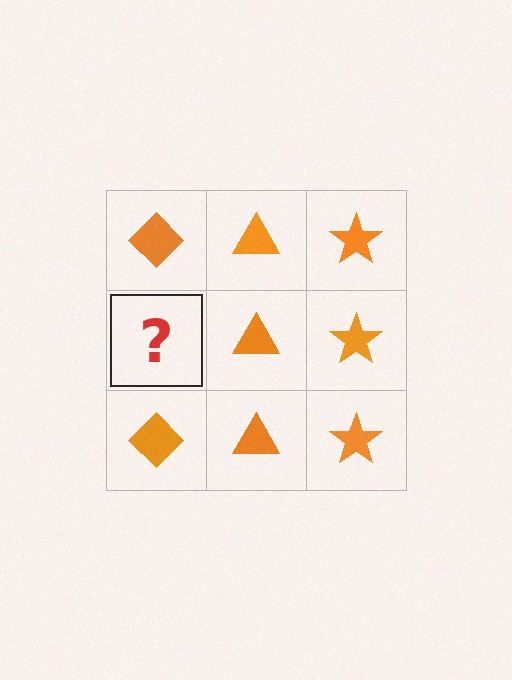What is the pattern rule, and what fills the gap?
The rule is that each column has a consistent shape. The gap should be filled with an orange diamond.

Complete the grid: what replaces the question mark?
The question mark should be replaced with an orange diamond.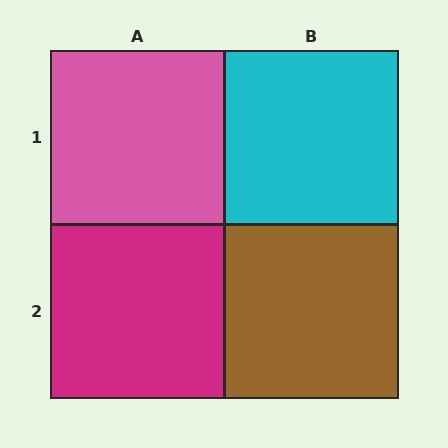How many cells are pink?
1 cell is pink.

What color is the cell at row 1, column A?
Pink.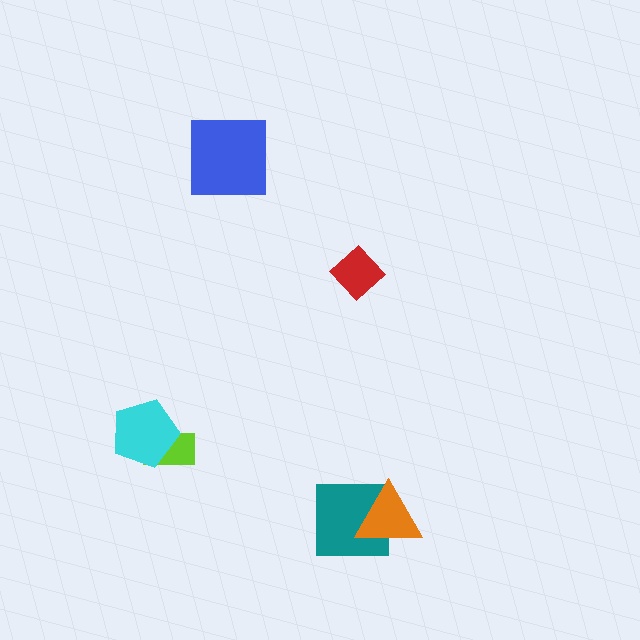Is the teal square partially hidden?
Yes, it is partially covered by another shape.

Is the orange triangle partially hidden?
No, no other shape covers it.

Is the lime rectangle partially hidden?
Yes, it is partially covered by another shape.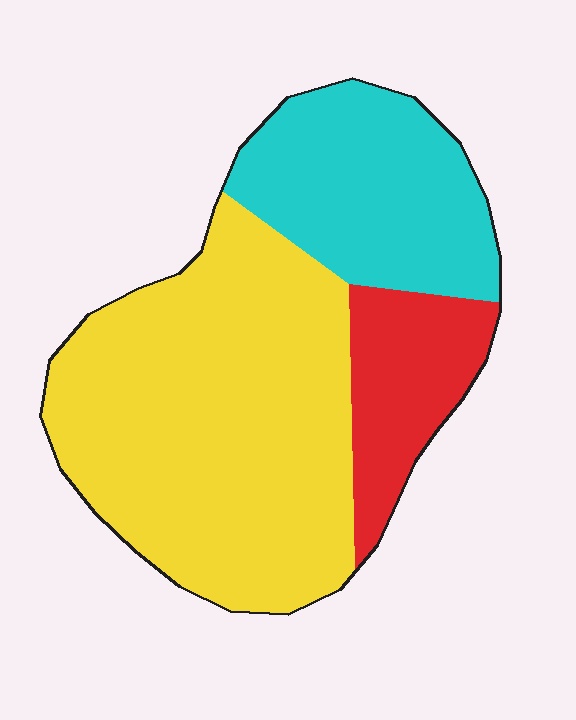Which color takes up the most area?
Yellow, at roughly 60%.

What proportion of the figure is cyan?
Cyan covers roughly 25% of the figure.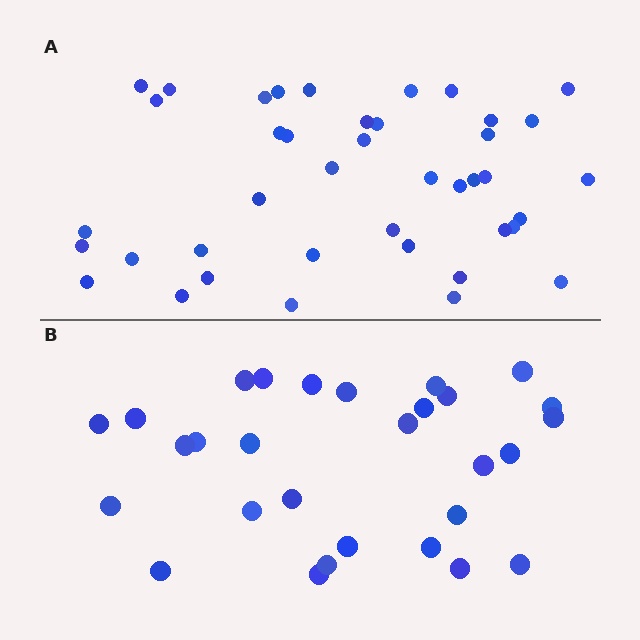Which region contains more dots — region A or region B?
Region A (the top region) has more dots.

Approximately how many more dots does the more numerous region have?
Region A has roughly 12 or so more dots than region B.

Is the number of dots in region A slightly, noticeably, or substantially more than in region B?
Region A has noticeably more, but not dramatically so. The ratio is roughly 1.4 to 1.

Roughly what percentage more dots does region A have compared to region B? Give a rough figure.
About 40% more.